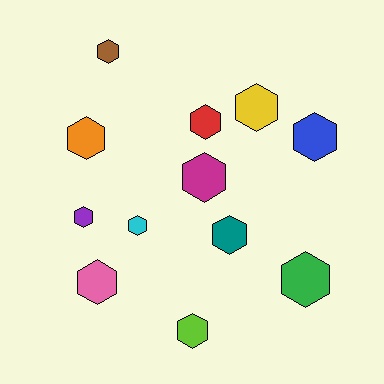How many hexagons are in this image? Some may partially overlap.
There are 12 hexagons.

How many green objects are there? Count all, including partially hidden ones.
There is 1 green object.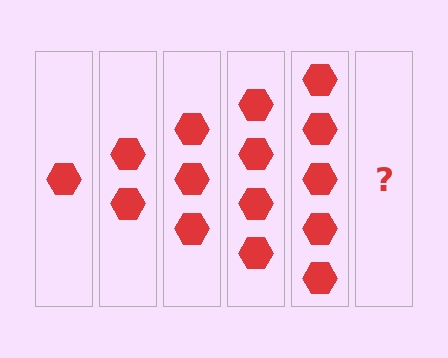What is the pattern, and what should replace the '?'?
The pattern is that each step adds one more hexagon. The '?' should be 6 hexagons.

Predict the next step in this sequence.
The next step is 6 hexagons.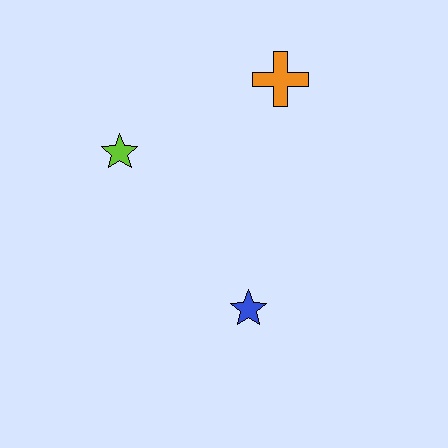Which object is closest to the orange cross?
The lime star is closest to the orange cross.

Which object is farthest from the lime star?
The blue star is farthest from the lime star.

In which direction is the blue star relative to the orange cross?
The blue star is below the orange cross.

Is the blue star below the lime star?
Yes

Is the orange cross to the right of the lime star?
Yes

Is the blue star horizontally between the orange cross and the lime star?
Yes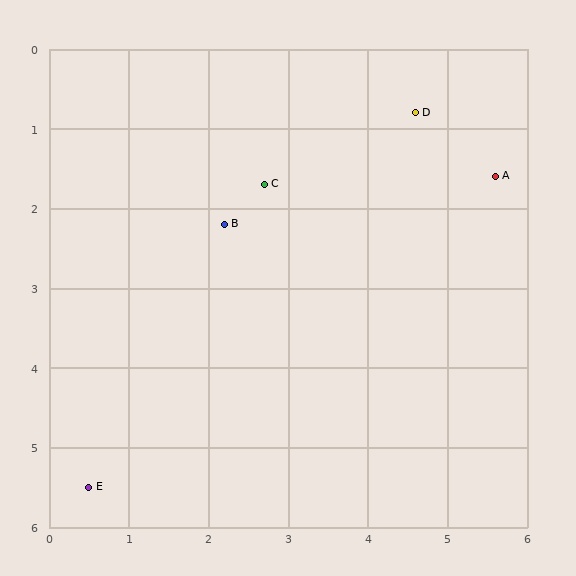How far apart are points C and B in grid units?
Points C and B are about 0.7 grid units apart.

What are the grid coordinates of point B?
Point B is at approximately (2.2, 2.2).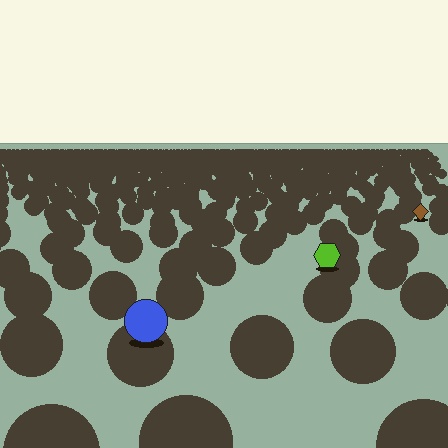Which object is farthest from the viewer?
The brown diamond is farthest from the viewer. It appears smaller and the ground texture around it is denser.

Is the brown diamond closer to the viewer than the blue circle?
No. The blue circle is closer — you can tell from the texture gradient: the ground texture is coarser near it.